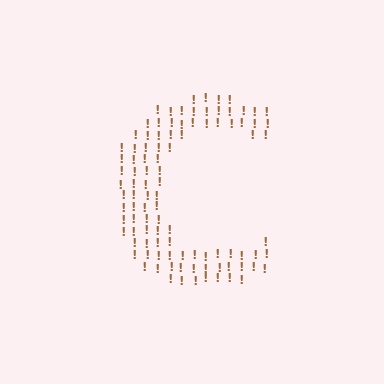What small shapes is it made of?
It is made of small exclamation marks.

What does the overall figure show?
The overall figure shows the letter C.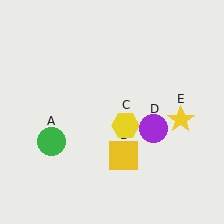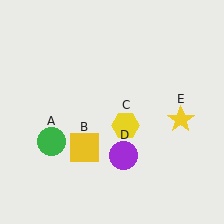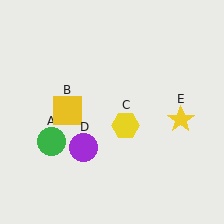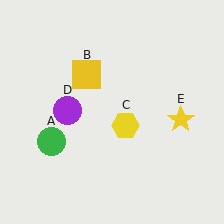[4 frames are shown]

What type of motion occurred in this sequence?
The yellow square (object B), purple circle (object D) rotated clockwise around the center of the scene.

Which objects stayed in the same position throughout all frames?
Green circle (object A) and yellow hexagon (object C) and yellow star (object E) remained stationary.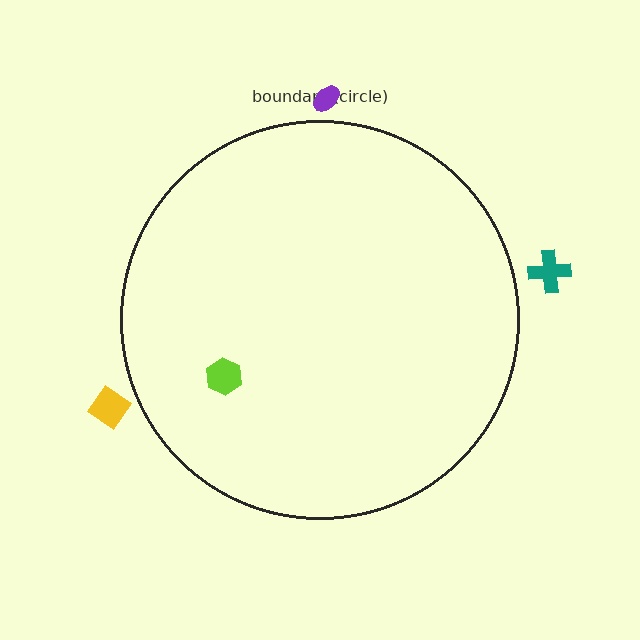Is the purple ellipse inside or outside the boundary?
Outside.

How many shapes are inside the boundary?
1 inside, 3 outside.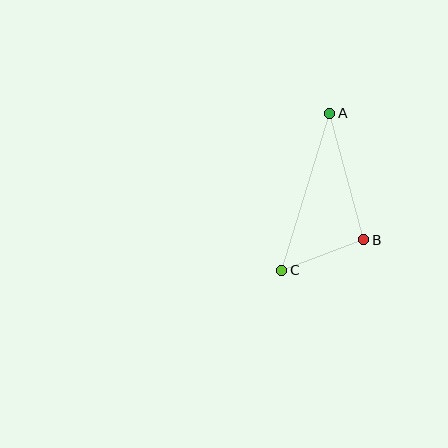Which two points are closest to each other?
Points B and C are closest to each other.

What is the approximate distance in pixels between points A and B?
The distance between A and B is approximately 131 pixels.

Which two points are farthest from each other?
Points A and C are farthest from each other.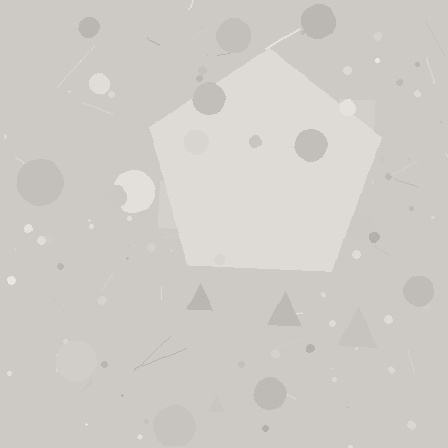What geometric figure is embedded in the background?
A pentagon is embedded in the background.